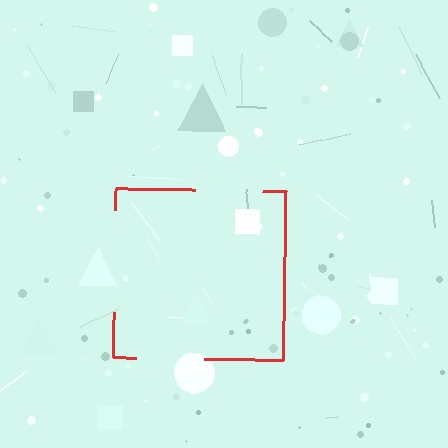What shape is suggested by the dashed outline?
The dashed outline suggests a square.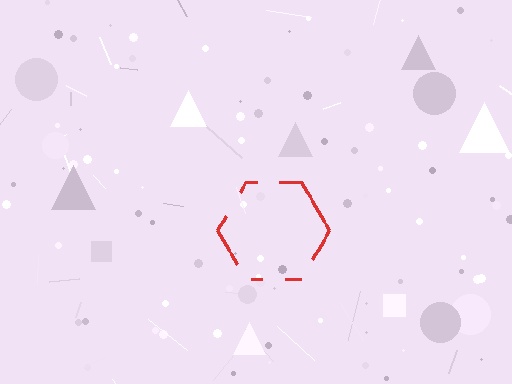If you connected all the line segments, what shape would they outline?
They would outline a hexagon.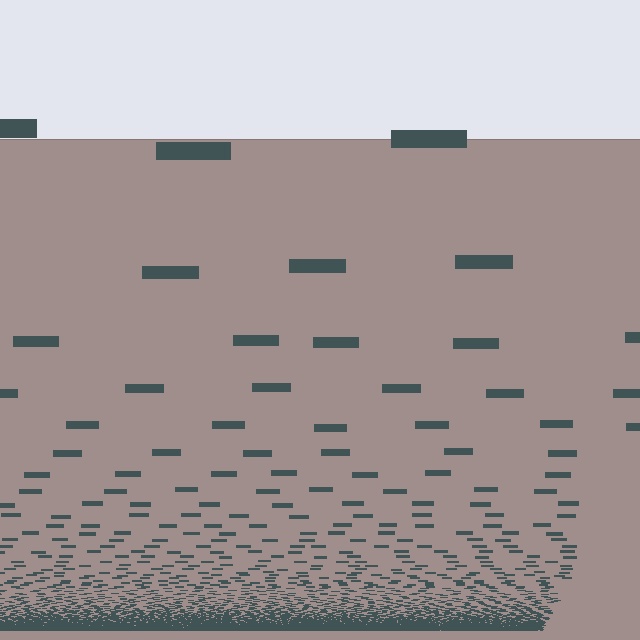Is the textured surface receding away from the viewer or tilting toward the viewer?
The surface appears to tilt toward the viewer. Texture elements get larger and sparser toward the top.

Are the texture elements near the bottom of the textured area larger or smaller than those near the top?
Smaller. The gradient is inverted — elements near the bottom are smaller and denser.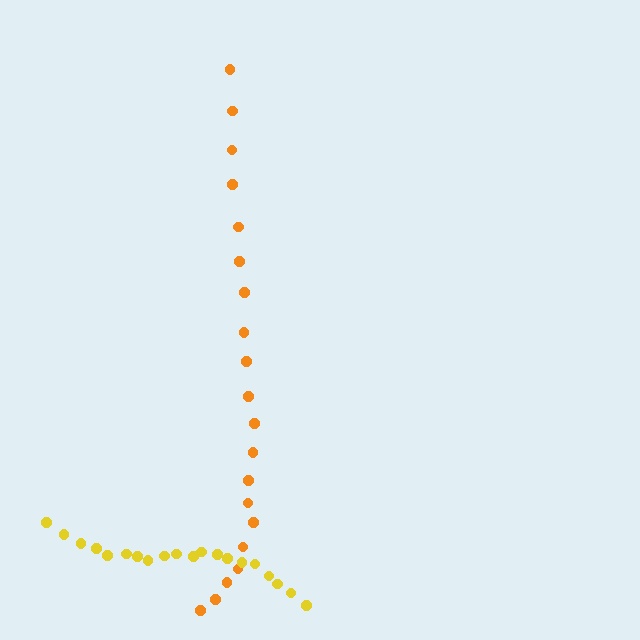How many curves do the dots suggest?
There are 2 distinct paths.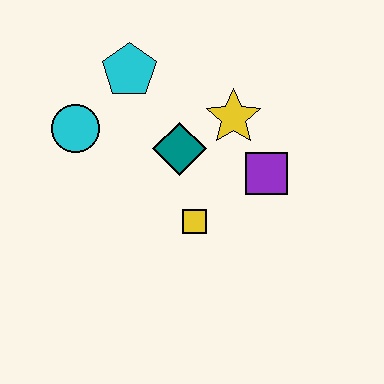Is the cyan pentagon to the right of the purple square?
No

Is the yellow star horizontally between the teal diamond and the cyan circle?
No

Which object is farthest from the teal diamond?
The cyan circle is farthest from the teal diamond.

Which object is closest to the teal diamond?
The yellow star is closest to the teal diamond.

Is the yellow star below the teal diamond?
No